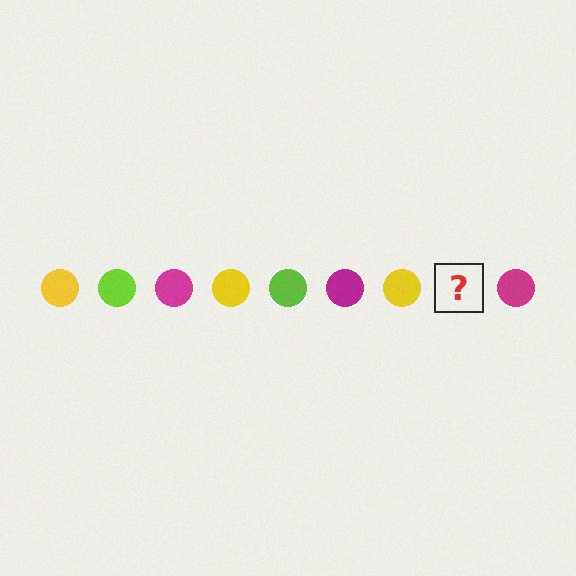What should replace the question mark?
The question mark should be replaced with a lime circle.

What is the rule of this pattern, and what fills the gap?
The rule is that the pattern cycles through yellow, lime, magenta circles. The gap should be filled with a lime circle.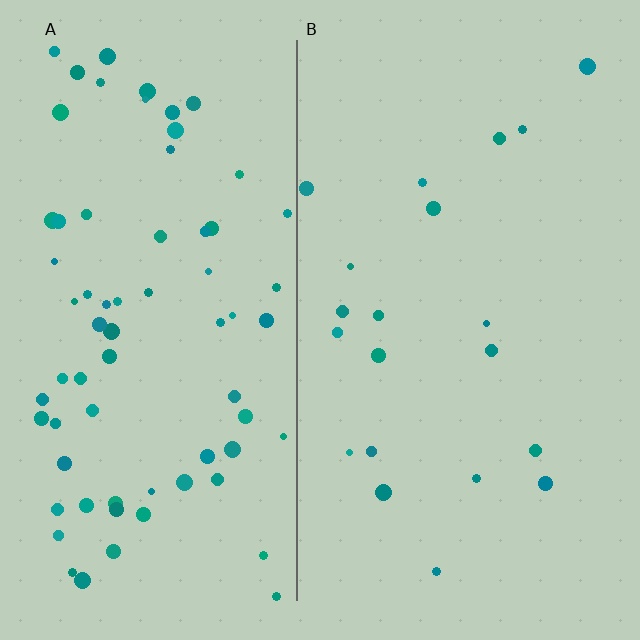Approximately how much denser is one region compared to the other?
Approximately 3.5× — region A over region B.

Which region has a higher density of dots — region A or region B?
A (the left).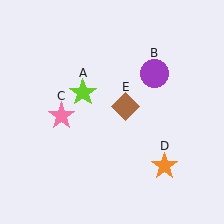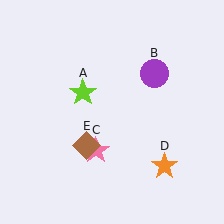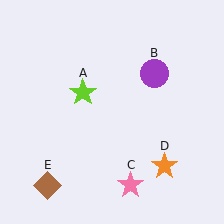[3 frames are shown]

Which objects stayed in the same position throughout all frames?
Lime star (object A) and purple circle (object B) and orange star (object D) remained stationary.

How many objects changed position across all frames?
2 objects changed position: pink star (object C), brown diamond (object E).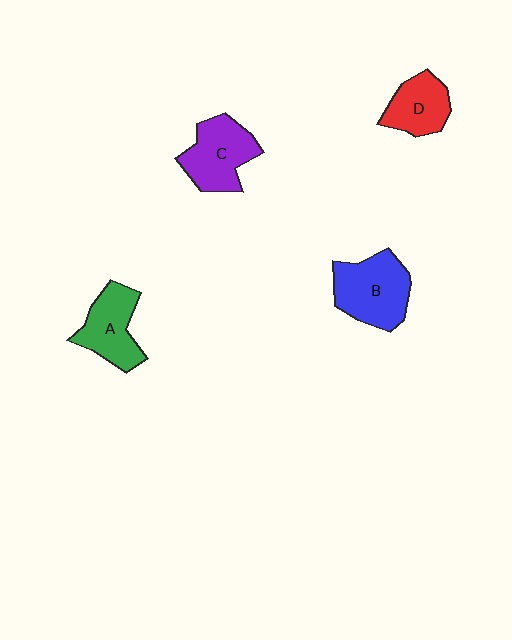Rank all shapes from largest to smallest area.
From largest to smallest: B (blue), C (purple), A (green), D (red).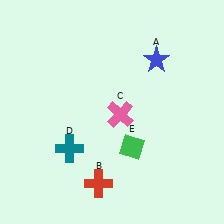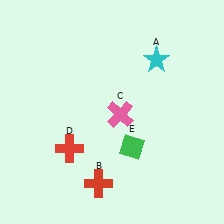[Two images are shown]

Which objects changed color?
A changed from blue to cyan. D changed from teal to red.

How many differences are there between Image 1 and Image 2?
There are 2 differences between the two images.